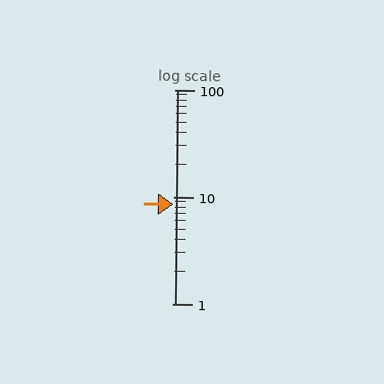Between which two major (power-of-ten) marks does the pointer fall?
The pointer is between 1 and 10.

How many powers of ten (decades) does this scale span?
The scale spans 2 decades, from 1 to 100.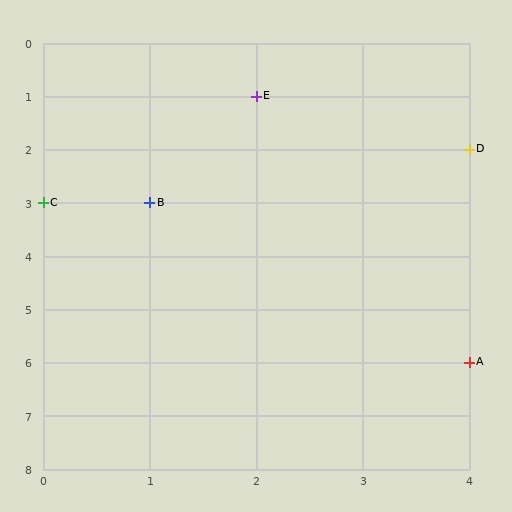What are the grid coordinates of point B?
Point B is at grid coordinates (1, 3).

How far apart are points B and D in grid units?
Points B and D are 3 columns and 1 row apart (about 3.2 grid units diagonally).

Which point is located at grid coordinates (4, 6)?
Point A is at (4, 6).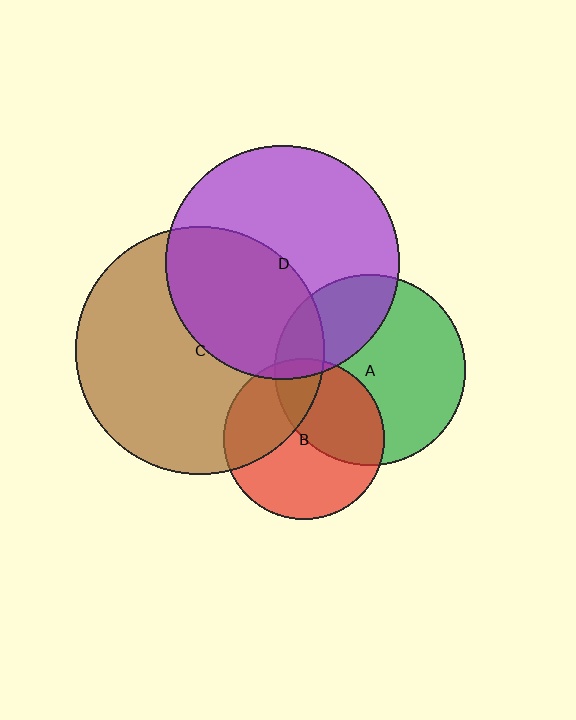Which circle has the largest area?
Circle C (brown).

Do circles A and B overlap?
Yes.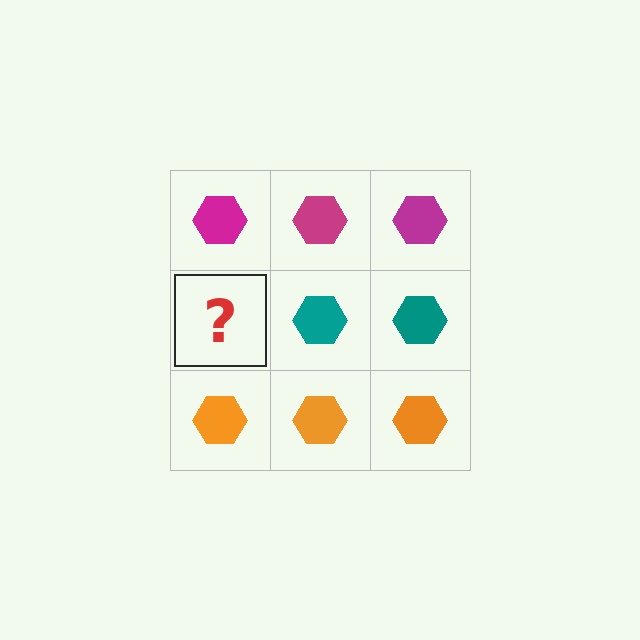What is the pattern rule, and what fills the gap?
The rule is that each row has a consistent color. The gap should be filled with a teal hexagon.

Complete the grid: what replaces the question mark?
The question mark should be replaced with a teal hexagon.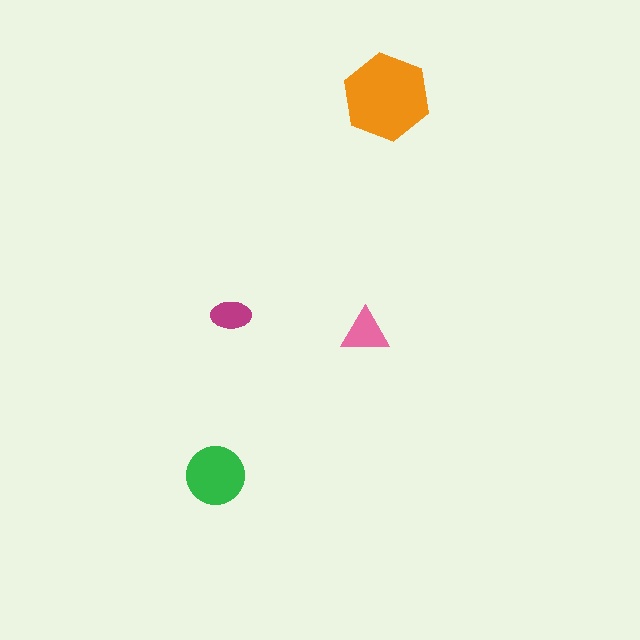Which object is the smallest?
The magenta ellipse.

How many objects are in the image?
There are 4 objects in the image.